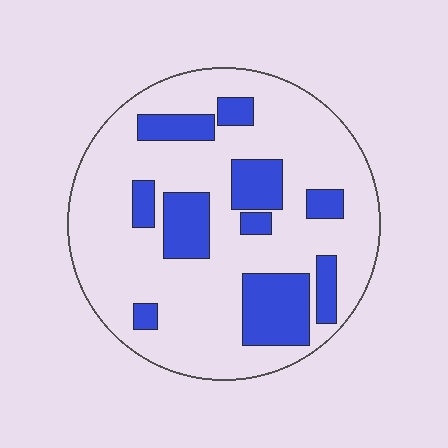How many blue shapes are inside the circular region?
10.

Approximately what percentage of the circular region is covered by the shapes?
Approximately 25%.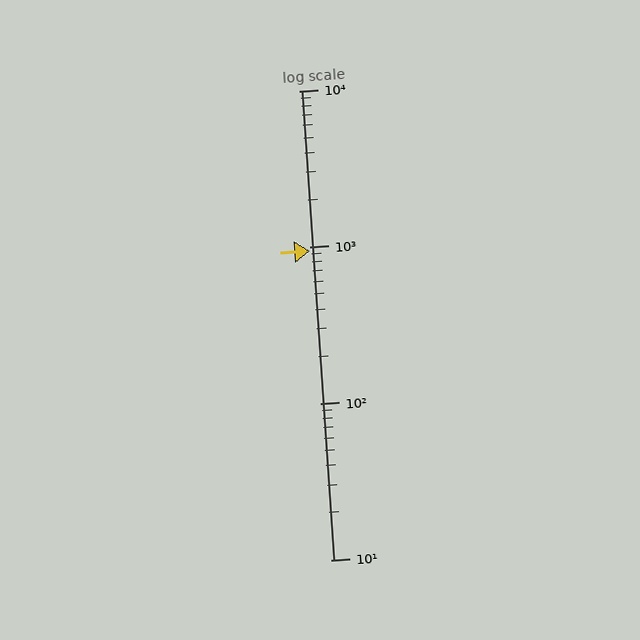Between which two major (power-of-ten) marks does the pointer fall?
The pointer is between 100 and 1000.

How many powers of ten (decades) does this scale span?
The scale spans 3 decades, from 10 to 10000.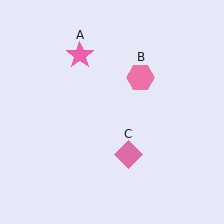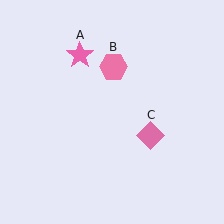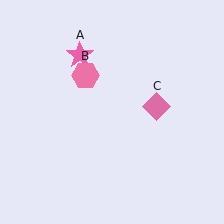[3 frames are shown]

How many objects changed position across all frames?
2 objects changed position: pink hexagon (object B), pink diamond (object C).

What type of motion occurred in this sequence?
The pink hexagon (object B), pink diamond (object C) rotated counterclockwise around the center of the scene.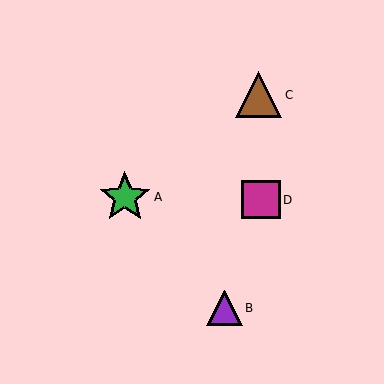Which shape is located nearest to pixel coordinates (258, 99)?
The brown triangle (labeled C) at (259, 95) is nearest to that location.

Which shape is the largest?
The green star (labeled A) is the largest.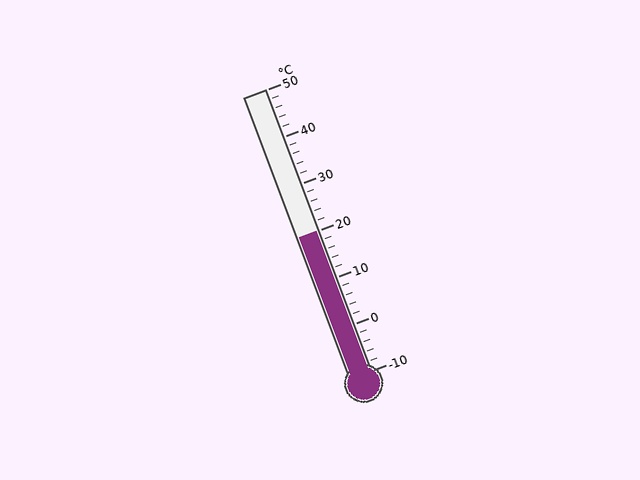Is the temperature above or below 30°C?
The temperature is below 30°C.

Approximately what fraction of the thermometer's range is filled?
The thermometer is filled to approximately 50% of its range.